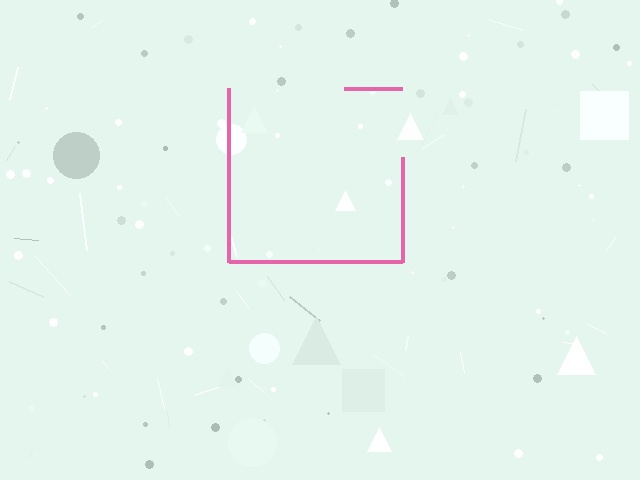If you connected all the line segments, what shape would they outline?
They would outline a square.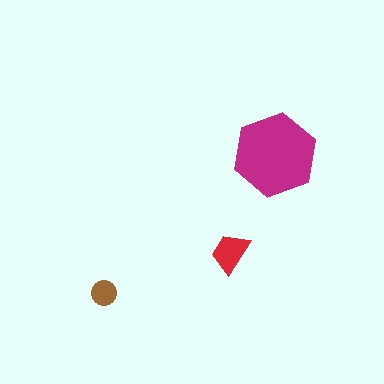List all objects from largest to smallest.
The magenta hexagon, the red trapezoid, the brown circle.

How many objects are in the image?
There are 3 objects in the image.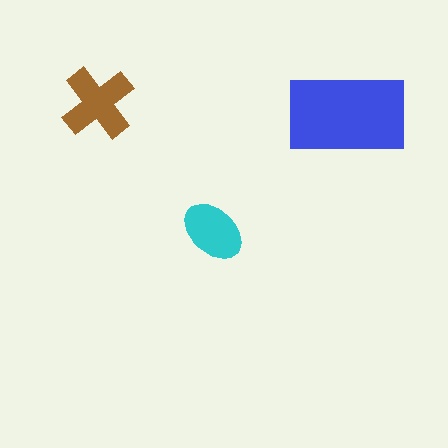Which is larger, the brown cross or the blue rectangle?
The blue rectangle.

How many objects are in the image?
There are 3 objects in the image.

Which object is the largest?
The blue rectangle.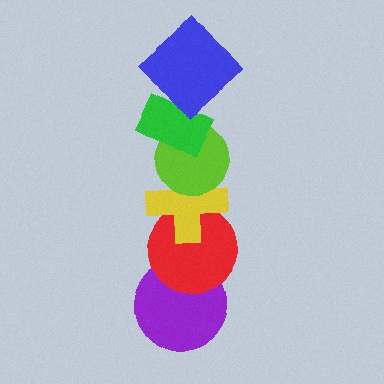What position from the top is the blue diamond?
The blue diamond is 1st from the top.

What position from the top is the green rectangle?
The green rectangle is 2nd from the top.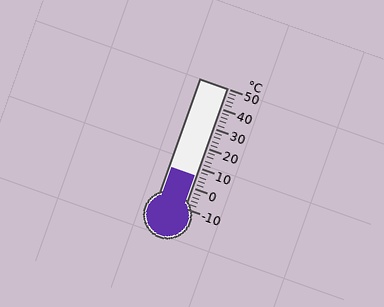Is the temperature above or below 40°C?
The temperature is below 40°C.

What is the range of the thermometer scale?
The thermometer scale ranges from -10°C to 50°C.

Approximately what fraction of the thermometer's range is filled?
The thermometer is filled to approximately 25% of its range.